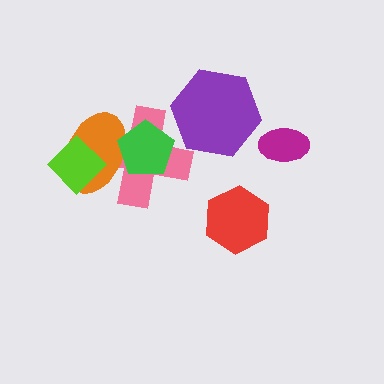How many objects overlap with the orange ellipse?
3 objects overlap with the orange ellipse.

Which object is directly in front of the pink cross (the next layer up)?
The orange ellipse is directly in front of the pink cross.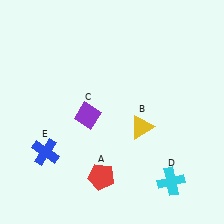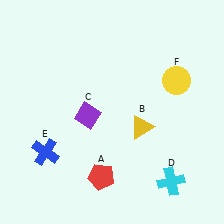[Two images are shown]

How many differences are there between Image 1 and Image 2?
There is 1 difference between the two images.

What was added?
A yellow circle (F) was added in Image 2.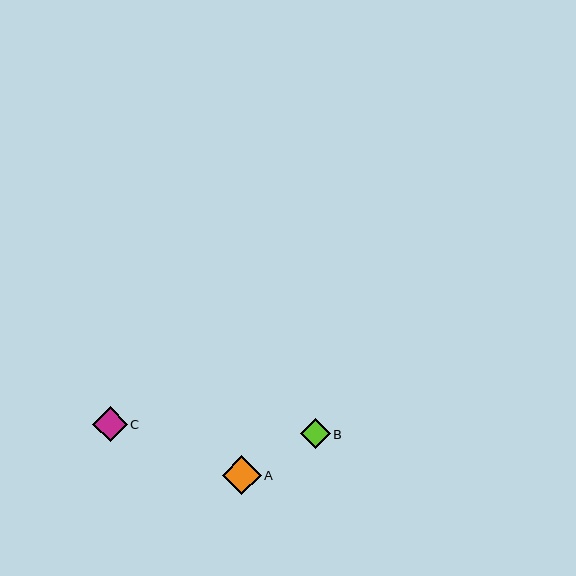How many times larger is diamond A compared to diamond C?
Diamond A is approximately 1.1 times the size of diamond C.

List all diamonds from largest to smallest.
From largest to smallest: A, C, B.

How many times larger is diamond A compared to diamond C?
Diamond A is approximately 1.1 times the size of diamond C.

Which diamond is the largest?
Diamond A is the largest with a size of approximately 39 pixels.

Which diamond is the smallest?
Diamond B is the smallest with a size of approximately 30 pixels.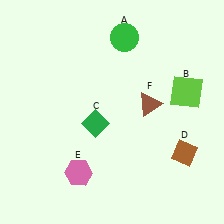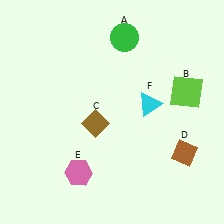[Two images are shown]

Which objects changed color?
C changed from green to brown. F changed from brown to cyan.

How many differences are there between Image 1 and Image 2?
There are 2 differences between the two images.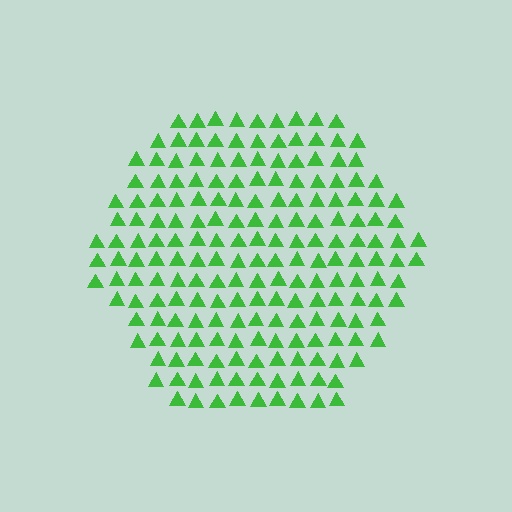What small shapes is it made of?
It is made of small triangles.